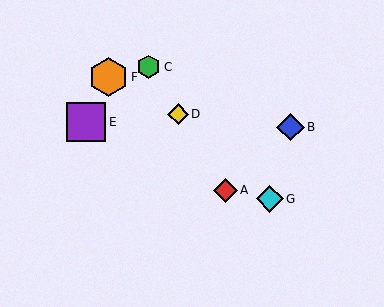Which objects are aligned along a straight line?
Objects A, C, D are aligned along a straight line.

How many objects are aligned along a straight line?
3 objects (A, C, D) are aligned along a straight line.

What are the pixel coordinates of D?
Object D is at (178, 114).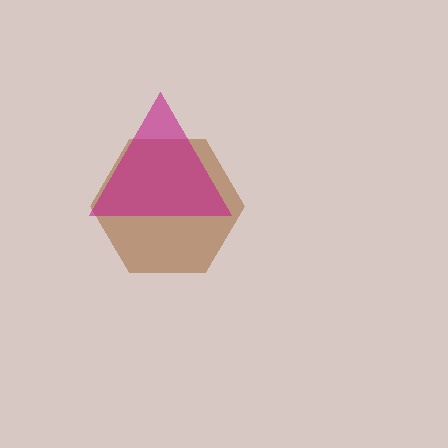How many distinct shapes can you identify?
There are 2 distinct shapes: a brown hexagon, a magenta triangle.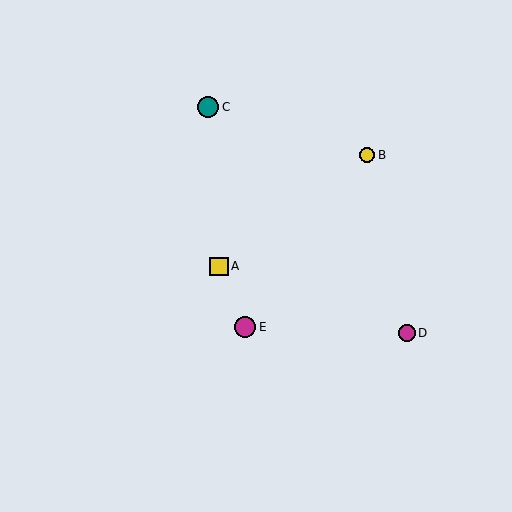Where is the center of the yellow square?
The center of the yellow square is at (219, 266).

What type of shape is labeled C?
Shape C is a teal circle.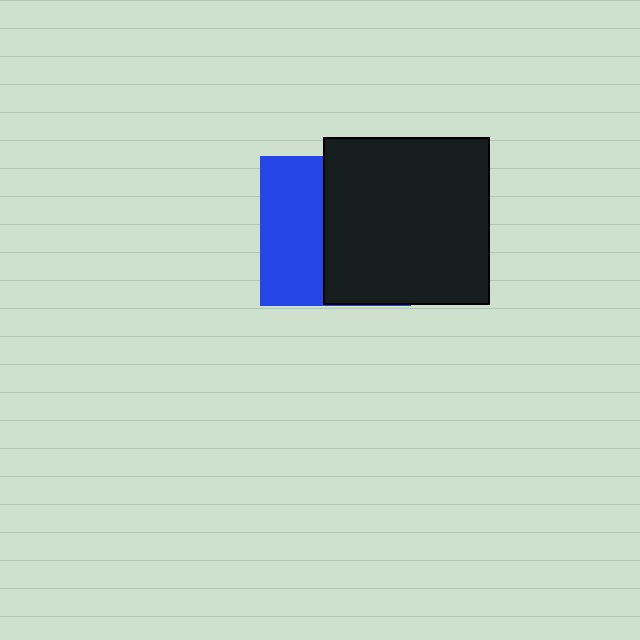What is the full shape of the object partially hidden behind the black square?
The partially hidden object is a blue square.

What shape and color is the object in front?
The object in front is a black square.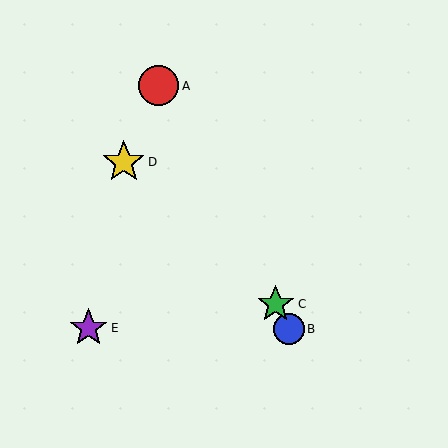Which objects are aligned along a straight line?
Objects A, B, C are aligned along a straight line.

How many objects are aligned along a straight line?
3 objects (A, B, C) are aligned along a straight line.